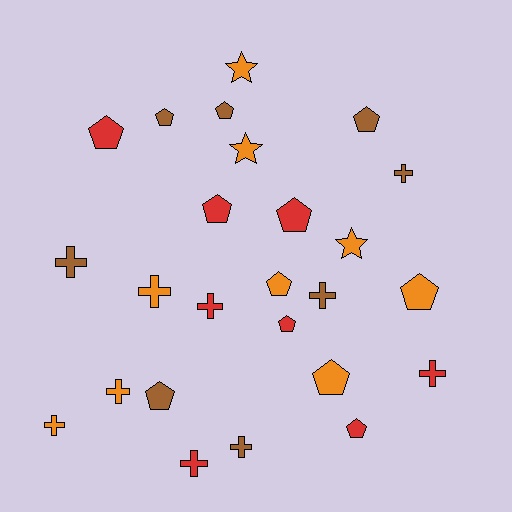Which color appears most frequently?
Orange, with 9 objects.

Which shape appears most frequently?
Pentagon, with 12 objects.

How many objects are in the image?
There are 25 objects.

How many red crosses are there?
There are 3 red crosses.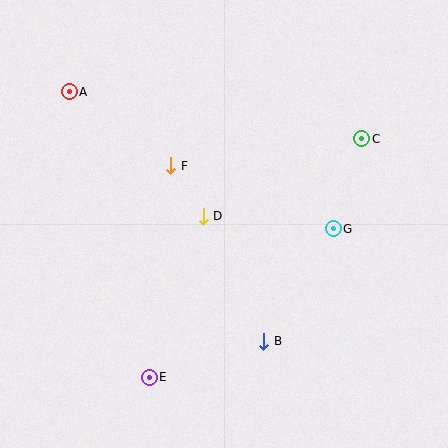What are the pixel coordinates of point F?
Point F is at (171, 166).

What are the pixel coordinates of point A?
Point A is at (69, 92).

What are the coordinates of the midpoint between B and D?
The midpoint between B and D is at (233, 279).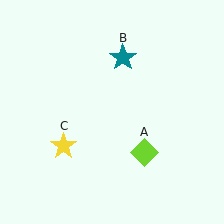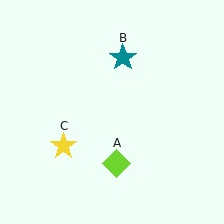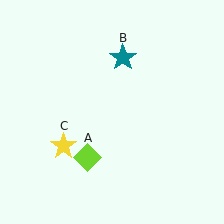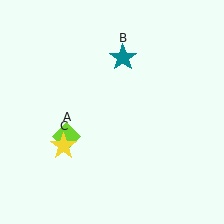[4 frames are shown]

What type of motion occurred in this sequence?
The lime diamond (object A) rotated clockwise around the center of the scene.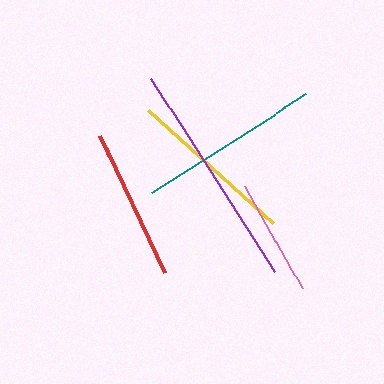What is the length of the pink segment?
The pink segment is approximately 118 pixels long.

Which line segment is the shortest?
The pink line is the shortest at approximately 118 pixels.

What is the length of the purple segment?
The purple segment is approximately 229 pixels long.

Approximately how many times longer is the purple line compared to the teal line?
The purple line is approximately 1.2 times the length of the teal line.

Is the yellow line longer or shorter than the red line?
The yellow line is longer than the red line.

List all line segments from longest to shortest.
From longest to shortest: purple, teal, yellow, red, pink.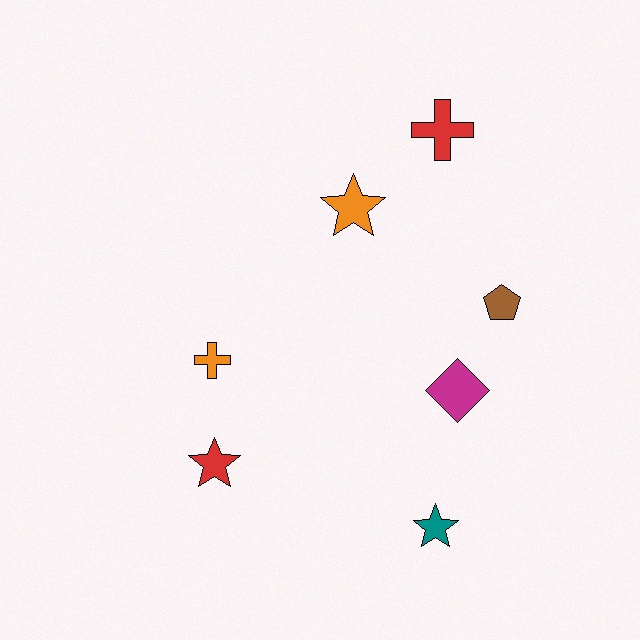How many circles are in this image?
There are no circles.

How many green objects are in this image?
There are no green objects.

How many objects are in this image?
There are 7 objects.